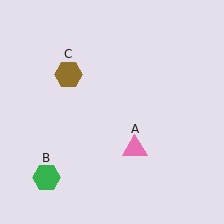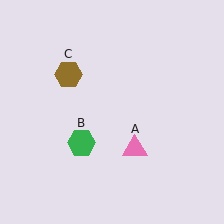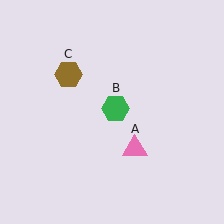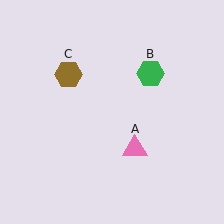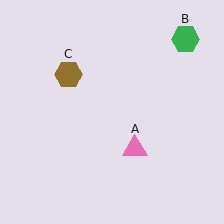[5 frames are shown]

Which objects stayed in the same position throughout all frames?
Pink triangle (object A) and brown hexagon (object C) remained stationary.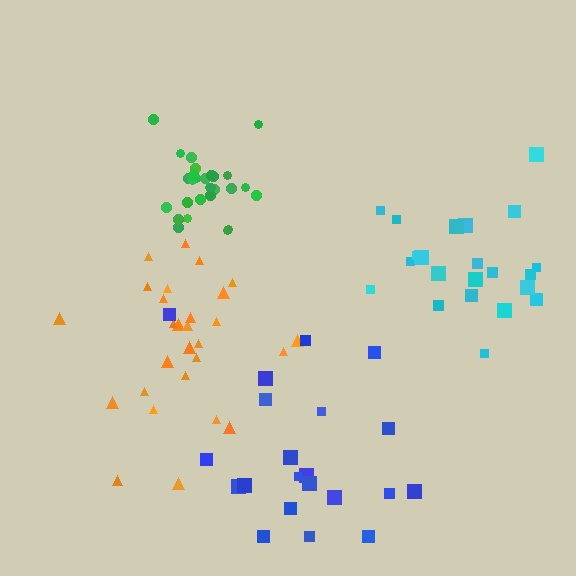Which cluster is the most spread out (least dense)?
Cyan.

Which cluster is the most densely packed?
Green.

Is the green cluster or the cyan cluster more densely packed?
Green.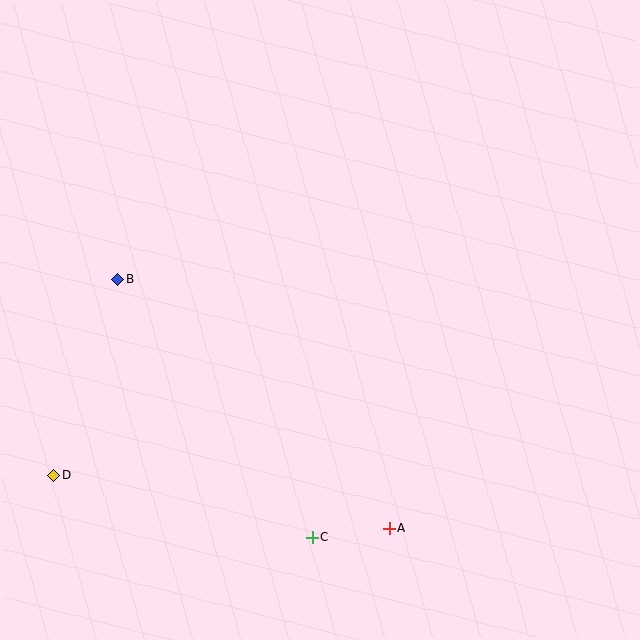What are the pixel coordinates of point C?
Point C is at (313, 538).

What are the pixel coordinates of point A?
Point A is at (389, 528).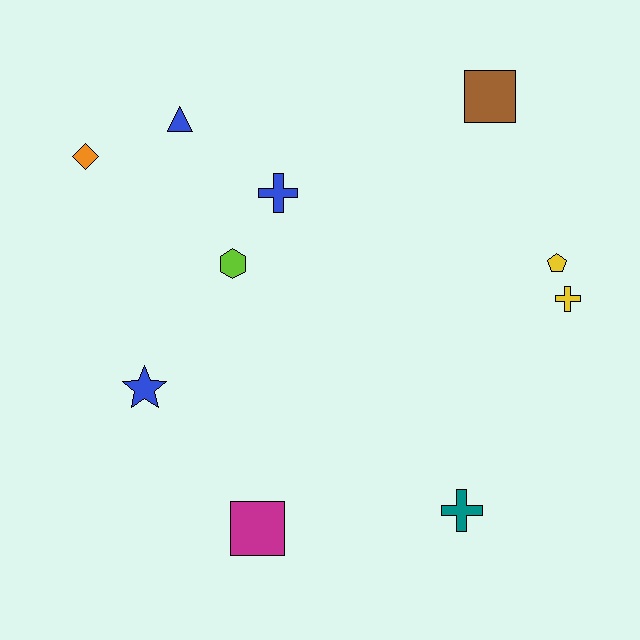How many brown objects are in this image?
There is 1 brown object.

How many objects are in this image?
There are 10 objects.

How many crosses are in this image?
There are 3 crosses.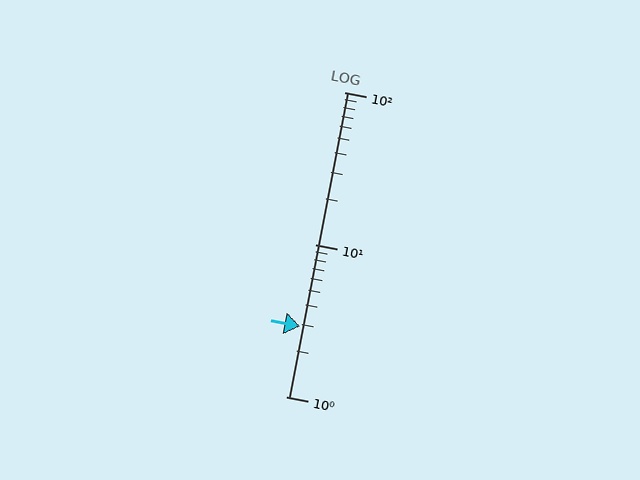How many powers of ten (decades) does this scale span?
The scale spans 2 decades, from 1 to 100.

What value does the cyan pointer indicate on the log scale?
The pointer indicates approximately 2.9.